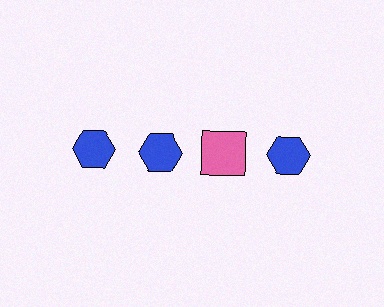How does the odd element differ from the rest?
It differs in both color (pink instead of blue) and shape (square instead of hexagon).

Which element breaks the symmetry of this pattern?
The pink square in the top row, center column breaks the symmetry. All other shapes are blue hexagons.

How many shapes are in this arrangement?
There are 4 shapes arranged in a grid pattern.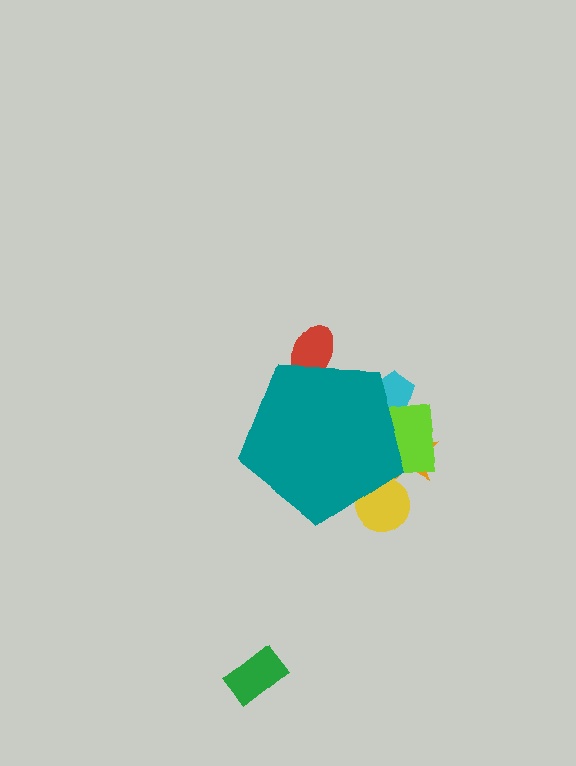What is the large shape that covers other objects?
A teal pentagon.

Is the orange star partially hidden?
Yes, the orange star is partially hidden behind the teal pentagon.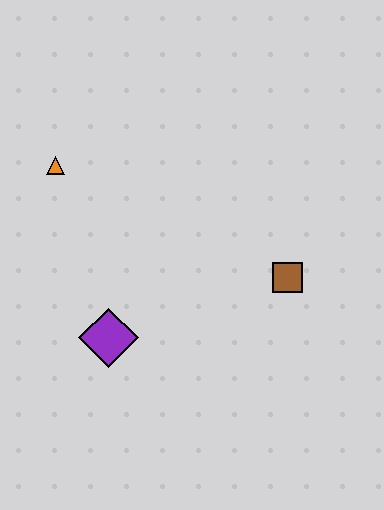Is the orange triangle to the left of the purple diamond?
Yes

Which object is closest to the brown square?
The purple diamond is closest to the brown square.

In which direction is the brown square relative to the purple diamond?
The brown square is to the right of the purple diamond.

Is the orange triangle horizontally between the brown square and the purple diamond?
No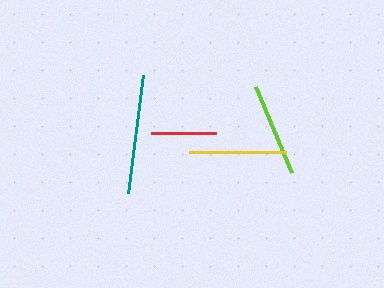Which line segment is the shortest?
The red line is the shortest at approximately 64 pixels.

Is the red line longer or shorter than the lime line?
The lime line is longer than the red line.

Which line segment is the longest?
The teal line is the longest at approximately 119 pixels.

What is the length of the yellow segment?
The yellow segment is approximately 96 pixels long.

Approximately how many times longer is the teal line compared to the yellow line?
The teal line is approximately 1.2 times the length of the yellow line.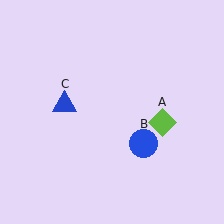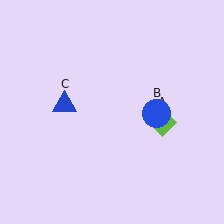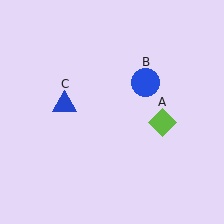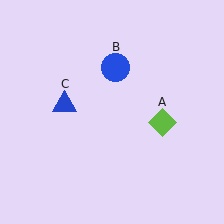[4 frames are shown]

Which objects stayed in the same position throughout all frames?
Lime diamond (object A) and blue triangle (object C) remained stationary.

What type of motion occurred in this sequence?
The blue circle (object B) rotated counterclockwise around the center of the scene.